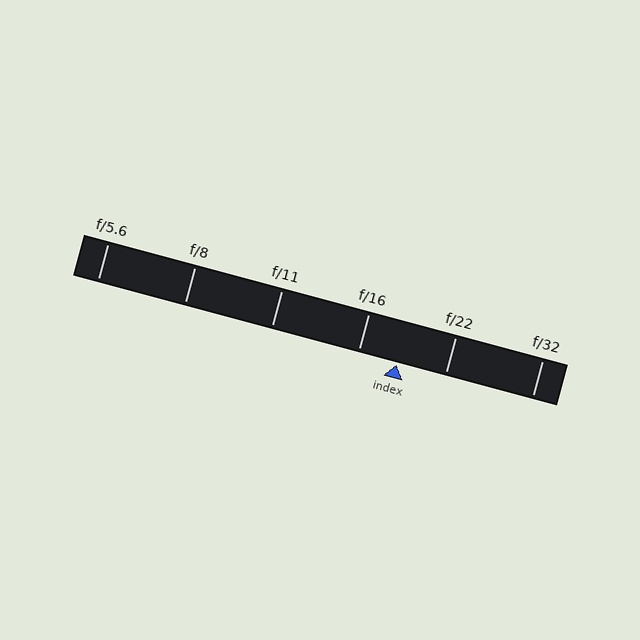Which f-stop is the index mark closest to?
The index mark is closest to f/16.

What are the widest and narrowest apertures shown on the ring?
The widest aperture shown is f/5.6 and the narrowest is f/32.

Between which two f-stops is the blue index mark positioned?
The index mark is between f/16 and f/22.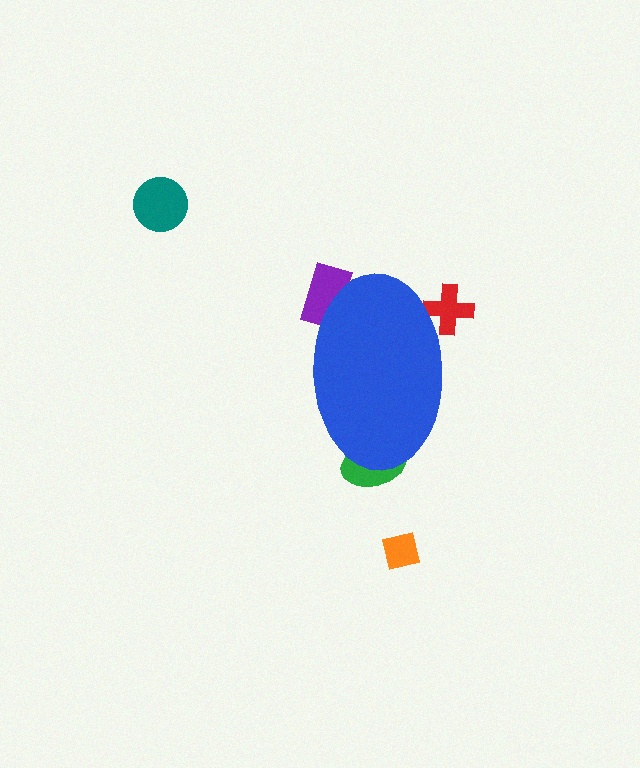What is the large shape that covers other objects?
A blue ellipse.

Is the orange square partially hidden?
No, the orange square is fully visible.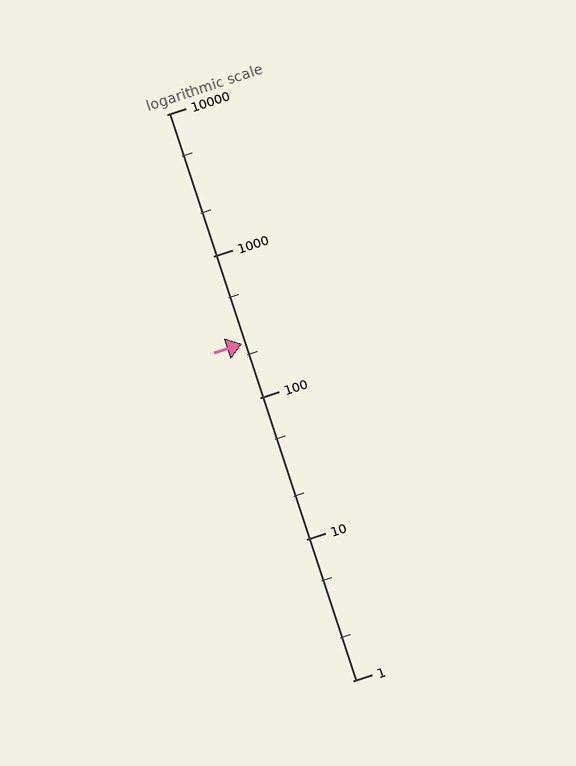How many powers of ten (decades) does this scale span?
The scale spans 4 decades, from 1 to 10000.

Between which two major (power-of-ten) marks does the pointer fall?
The pointer is between 100 and 1000.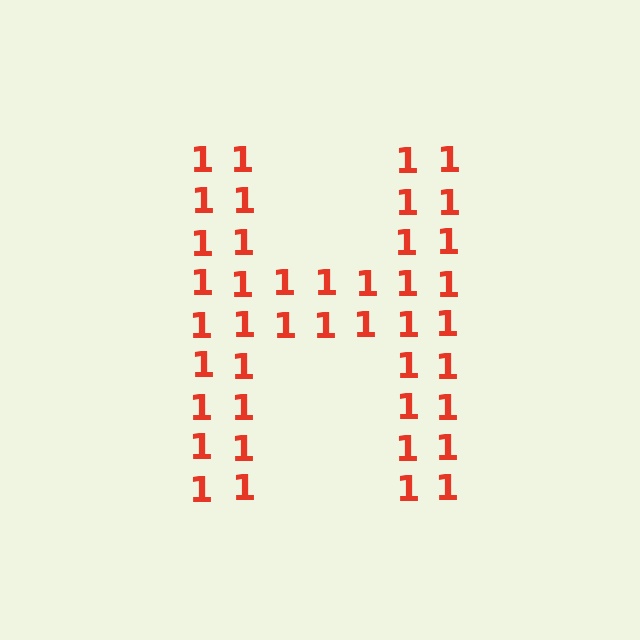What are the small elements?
The small elements are digit 1's.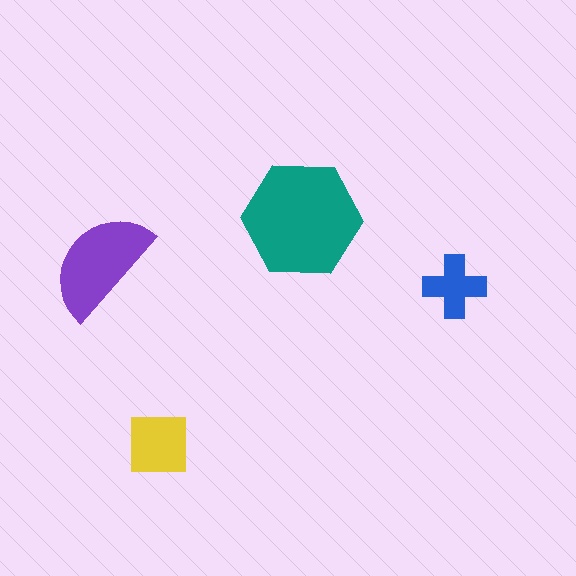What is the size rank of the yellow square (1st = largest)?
3rd.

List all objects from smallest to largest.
The blue cross, the yellow square, the purple semicircle, the teal hexagon.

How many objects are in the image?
There are 4 objects in the image.